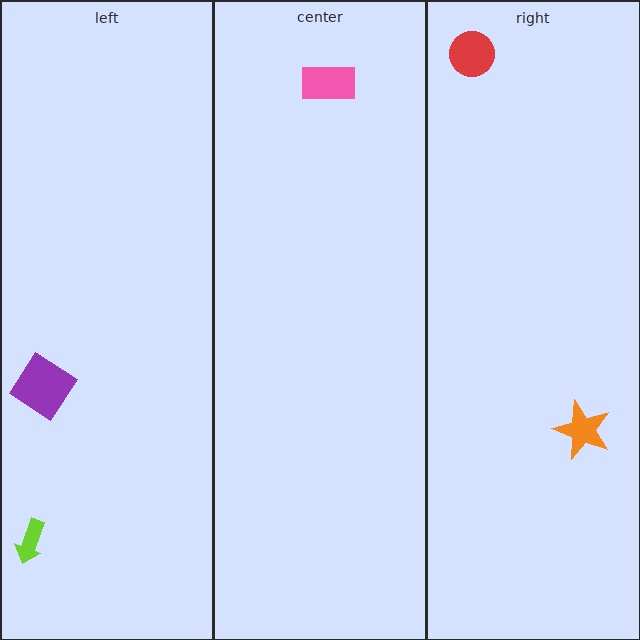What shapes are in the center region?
The pink rectangle.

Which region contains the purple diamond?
The left region.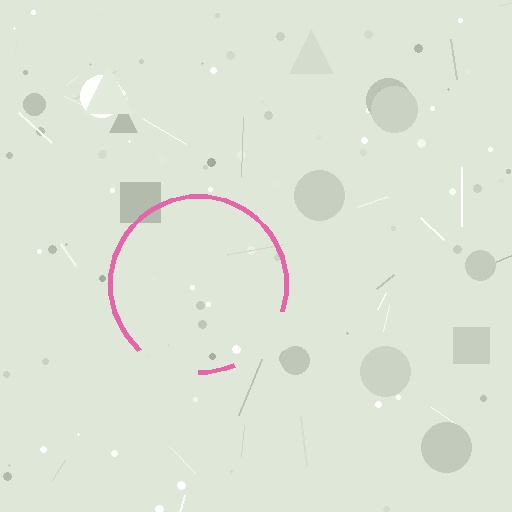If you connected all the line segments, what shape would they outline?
They would outline a circle.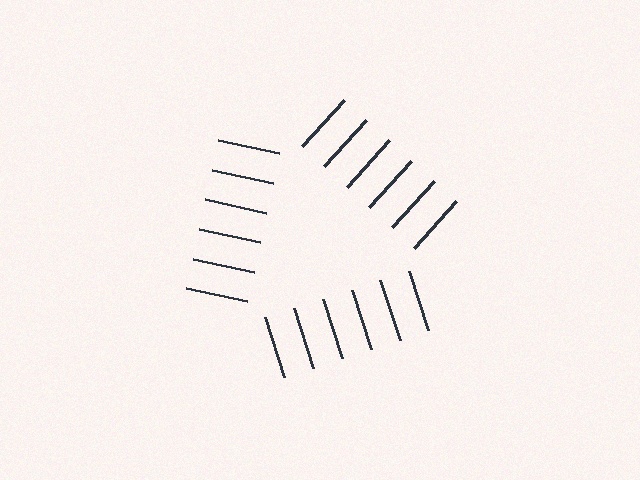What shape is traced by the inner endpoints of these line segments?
An illusory triangle — the line segments terminate on its edges but no continuous stroke is drawn.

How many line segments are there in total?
18 — 6 along each of the 3 edges.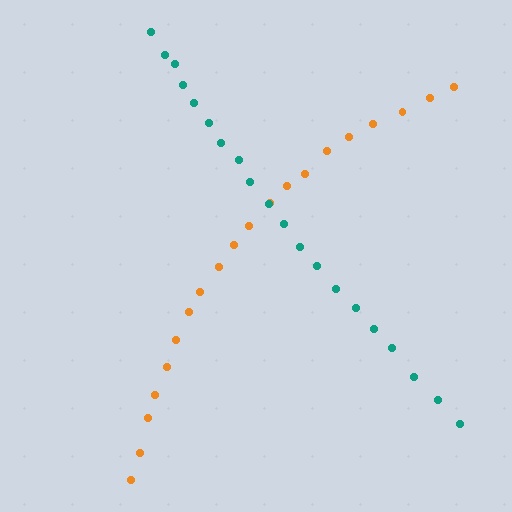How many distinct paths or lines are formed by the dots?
There are 2 distinct paths.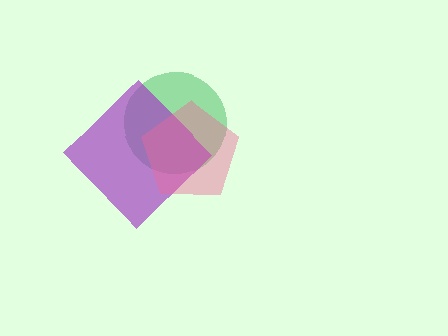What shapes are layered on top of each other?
The layered shapes are: a green circle, a purple diamond, a pink pentagon.